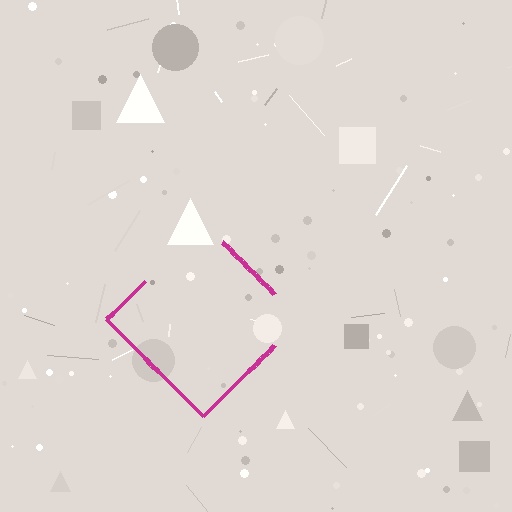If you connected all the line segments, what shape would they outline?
They would outline a diamond.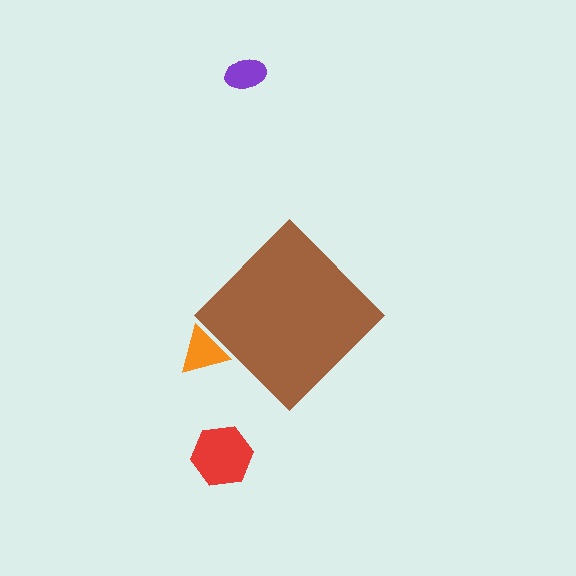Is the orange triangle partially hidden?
Yes, the orange triangle is partially hidden behind the brown diamond.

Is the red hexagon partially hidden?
No, the red hexagon is fully visible.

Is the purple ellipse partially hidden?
No, the purple ellipse is fully visible.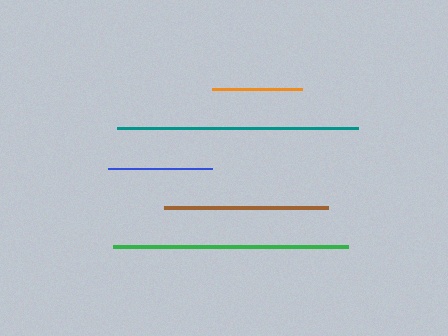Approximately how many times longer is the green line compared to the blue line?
The green line is approximately 2.3 times the length of the blue line.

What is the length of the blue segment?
The blue segment is approximately 104 pixels long.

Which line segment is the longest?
The teal line is the longest at approximately 241 pixels.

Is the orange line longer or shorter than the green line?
The green line is longer than the orange line.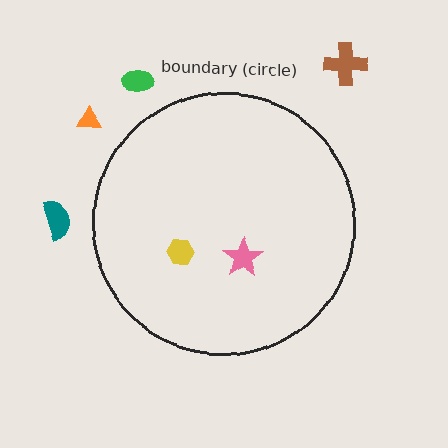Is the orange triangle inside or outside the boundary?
Outside.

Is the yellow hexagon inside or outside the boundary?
Inside.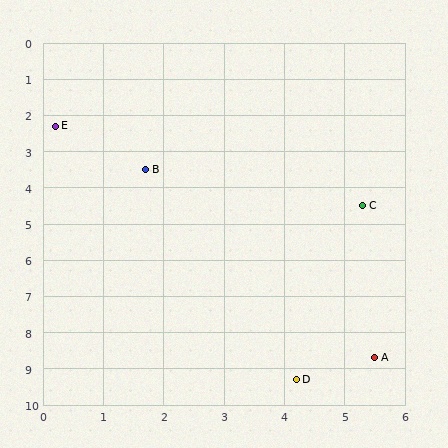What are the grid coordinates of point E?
Point E is at approximately (0.2, 2.3).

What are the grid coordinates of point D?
Point D is at approximately (4.2, 9.3).